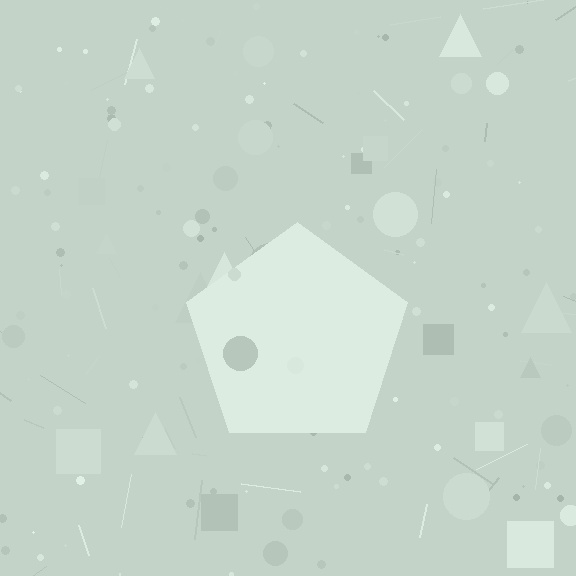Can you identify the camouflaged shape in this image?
The camouflaged shape is a pentagon.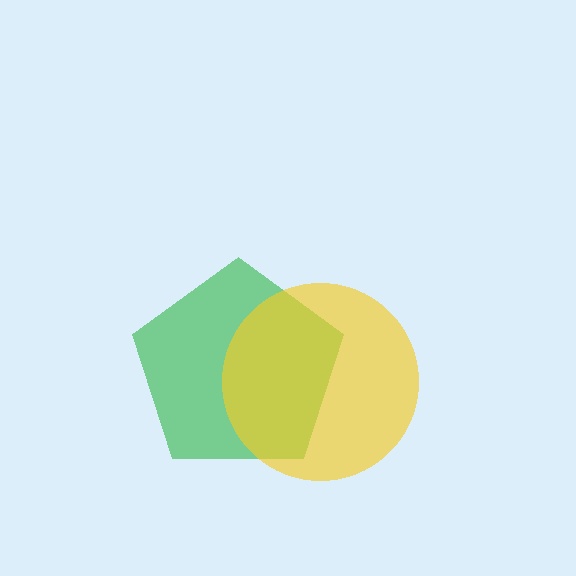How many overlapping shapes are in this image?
There are 2 overlapping shapes in the image.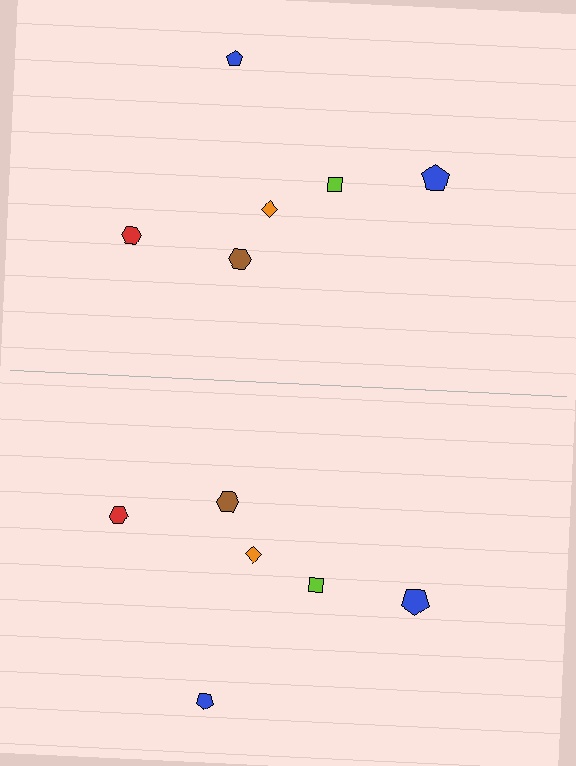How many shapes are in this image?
There are 12 shapes in this image.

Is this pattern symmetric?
Yes, this pattern has bilateral (reflection) symmetry.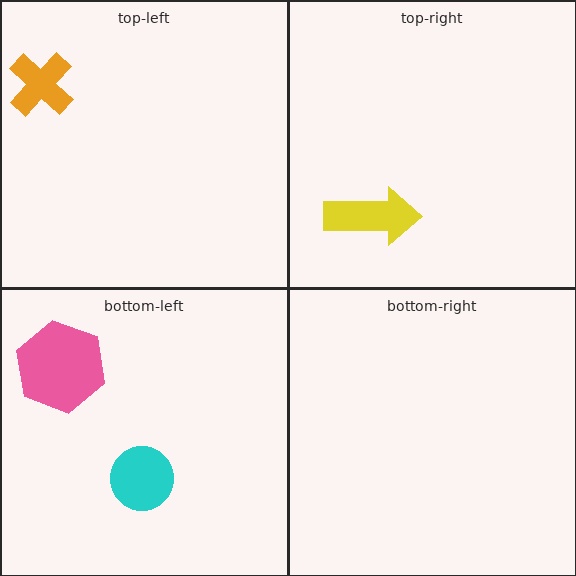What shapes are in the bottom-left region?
The pink hexagon, the cyan circle.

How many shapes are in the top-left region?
1.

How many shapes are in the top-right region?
1.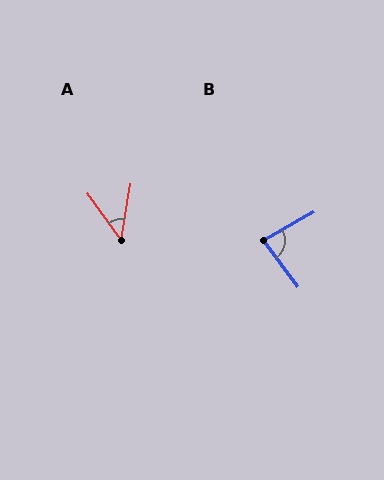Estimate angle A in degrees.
Approximately 46 degrees.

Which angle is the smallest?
A, at approximately 46 degrees.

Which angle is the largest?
B, at approximately 84 degrees.